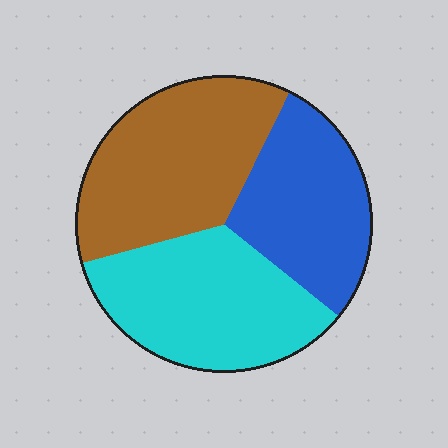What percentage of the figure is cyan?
Cyan covers about 35% of the figure.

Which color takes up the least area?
Blue, at roughly 30%.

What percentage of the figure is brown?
Brown takes up between a third and a half of the figure.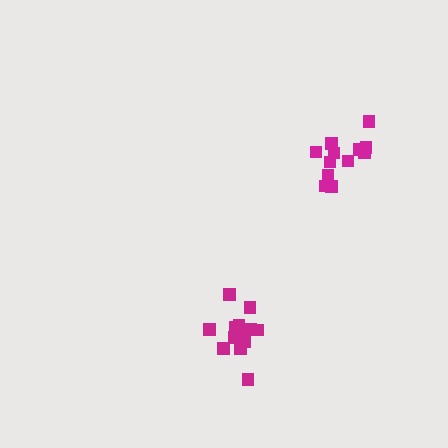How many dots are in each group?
Group 1: 12 dots, Group 2: 14 dots (26 total).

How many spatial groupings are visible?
There are 2 spatial groupings.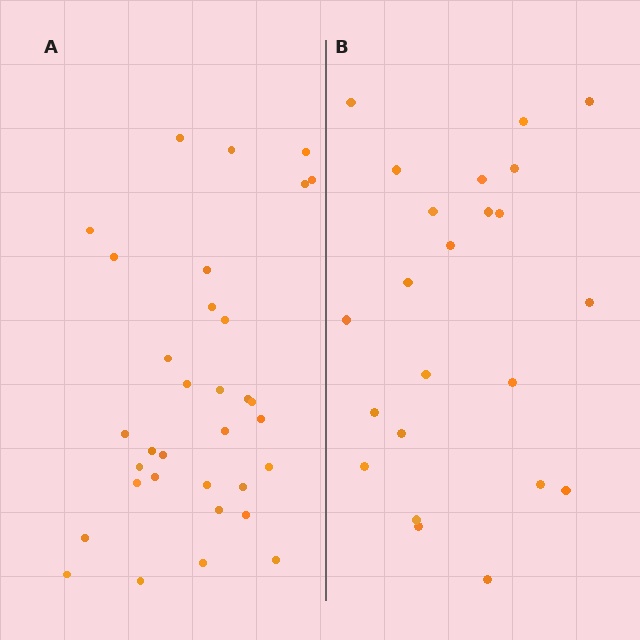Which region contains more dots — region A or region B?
Region A (the left region) has more dots.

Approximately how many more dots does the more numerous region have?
Region A has roughly 10 or so more dots than region B.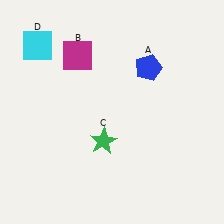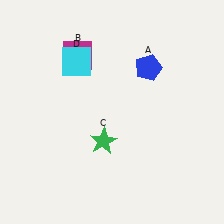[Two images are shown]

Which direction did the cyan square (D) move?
The cyan square (D) moved right.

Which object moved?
The cyan square (D) moved right.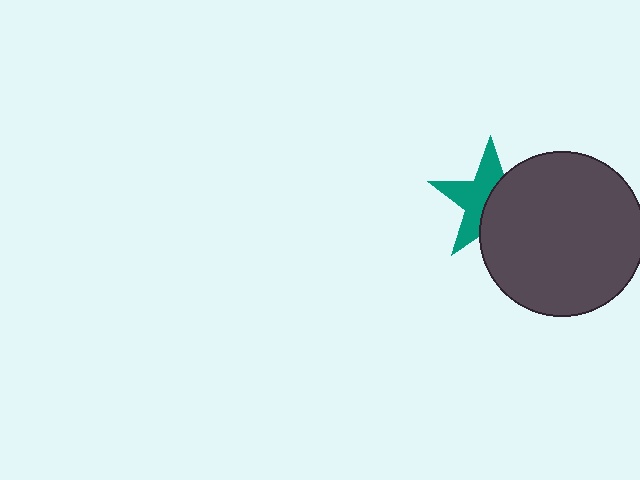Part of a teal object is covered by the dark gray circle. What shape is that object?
It is a star.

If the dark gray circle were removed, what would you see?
You would see the complete teal star.